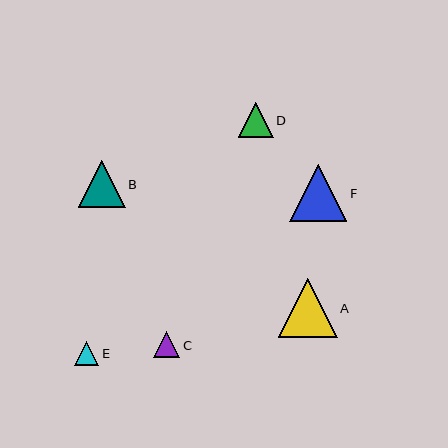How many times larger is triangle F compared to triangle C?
Triangle F is approximately 2.2 times the size of triangle C.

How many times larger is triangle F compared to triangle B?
Triangle F is approximately 1.2 times the size of triangle B.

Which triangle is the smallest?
Triangle E is the smallest with a size of approximately 24 pixels.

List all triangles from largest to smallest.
From largest to smallest: A, F, B, D, C, E.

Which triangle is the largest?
Triangle A is the largest with a size of approximately 59 pixels.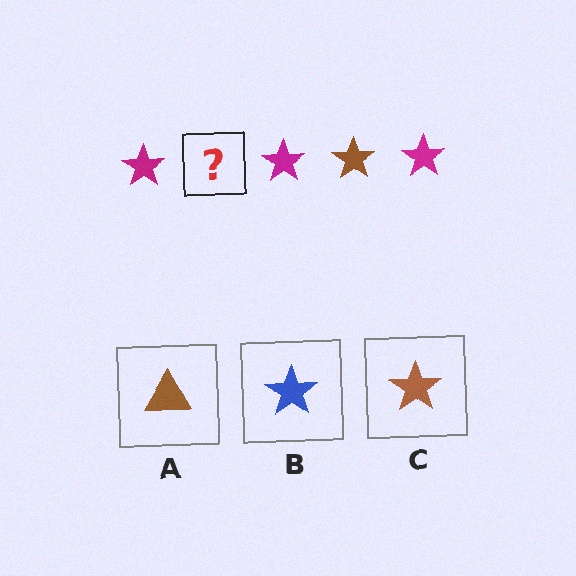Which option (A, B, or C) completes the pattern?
C.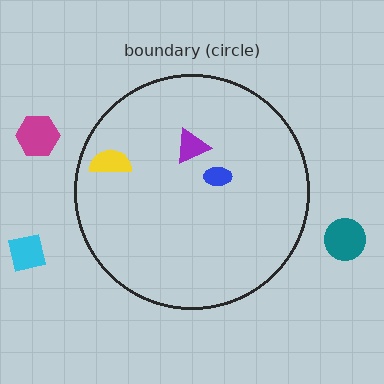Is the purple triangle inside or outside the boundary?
Inside.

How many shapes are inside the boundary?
3 inside, 3 outside.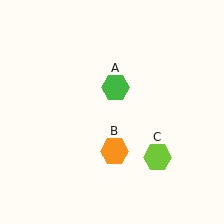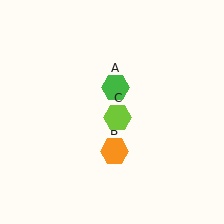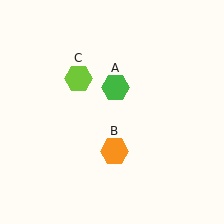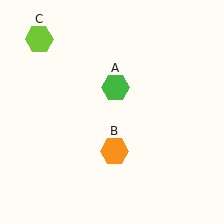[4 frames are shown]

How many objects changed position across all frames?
1 object changed position: lime hexagon (object C).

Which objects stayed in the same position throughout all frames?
Green hexagon (object A) and orange hexagon (object B) remained stationary.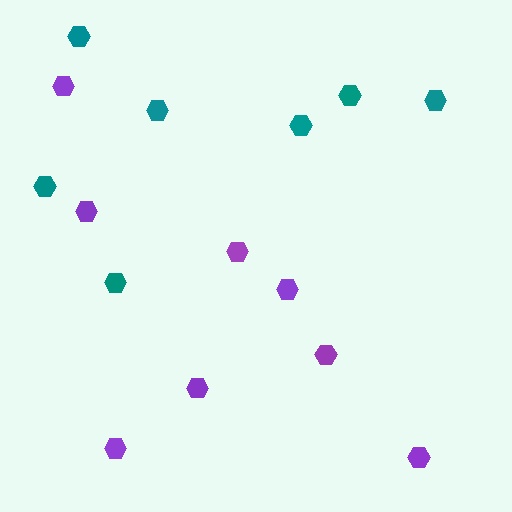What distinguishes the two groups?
There are 2 groups: one group of teal hexagons (7) and one group of purple hexagons (8).